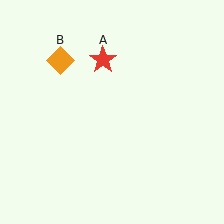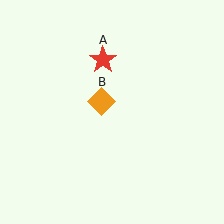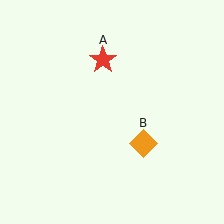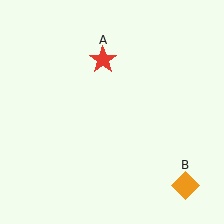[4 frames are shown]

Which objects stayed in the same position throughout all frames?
Red star (object A) remained stationary.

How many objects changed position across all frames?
1 object changed position: orange diamond (object B).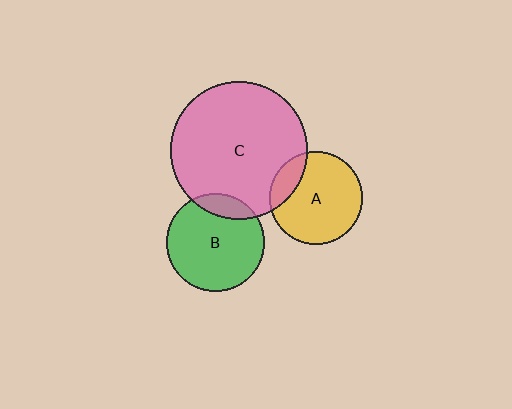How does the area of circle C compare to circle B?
Approximately 2.0 times.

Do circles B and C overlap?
Yes.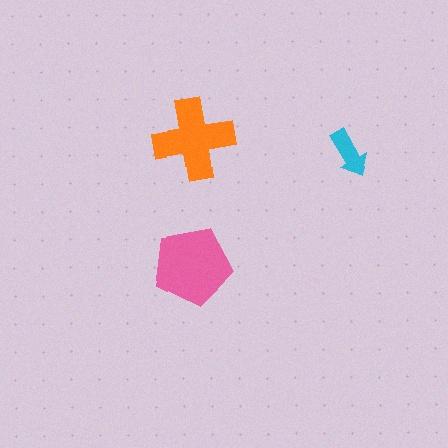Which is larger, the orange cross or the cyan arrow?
The orange cross.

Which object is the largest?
The pink pentagon.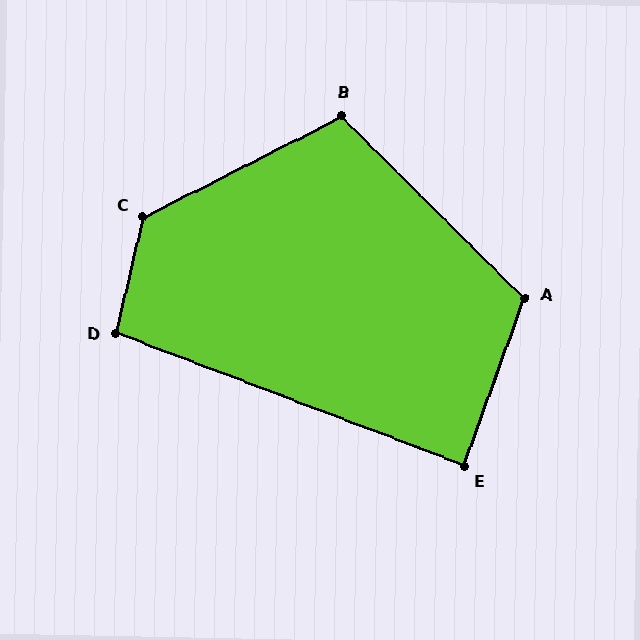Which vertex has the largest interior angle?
C, at approximately 130 degrees.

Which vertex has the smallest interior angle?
E, at approximately 89 degrees.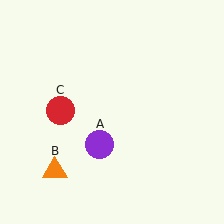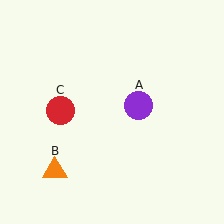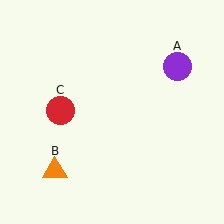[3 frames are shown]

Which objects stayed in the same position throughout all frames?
Orange triangle (object B) and red circle (object C) remained stationary.